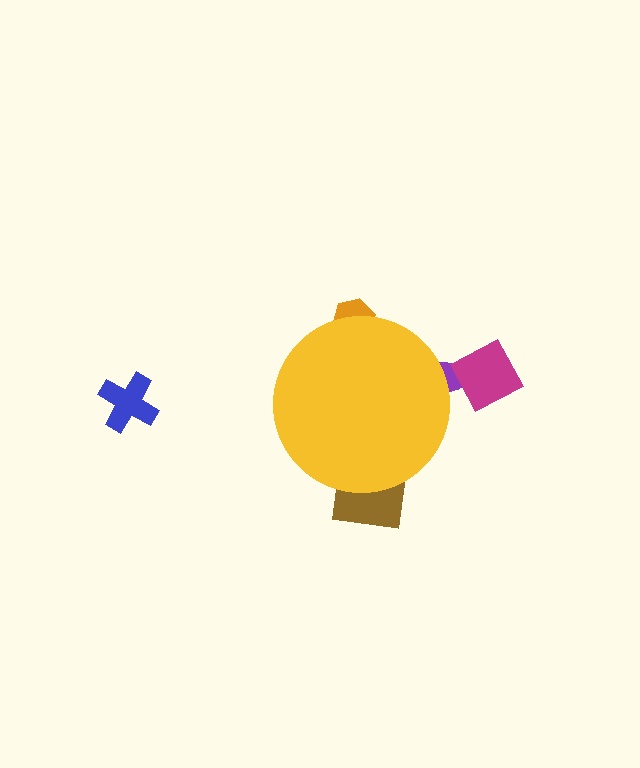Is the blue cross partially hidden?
No, the blue cross is fully visible.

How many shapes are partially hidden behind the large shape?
3 shapes are partially hidden.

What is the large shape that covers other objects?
A yellow circle.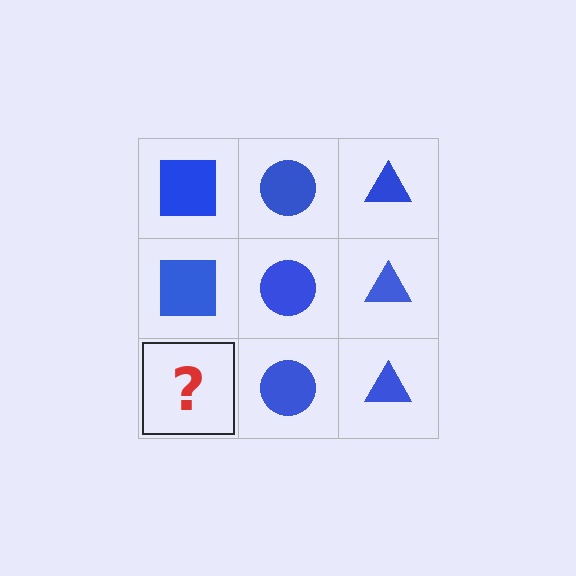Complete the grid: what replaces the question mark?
The question mark should be replaced with a blue square.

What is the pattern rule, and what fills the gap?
The rule is that each column has a consistent shape. The gap should be filled with a blue square.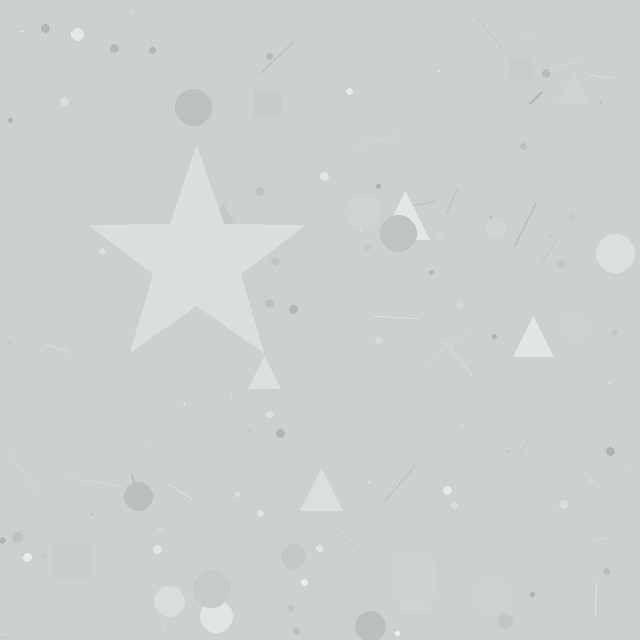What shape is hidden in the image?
A star is hidden in the image.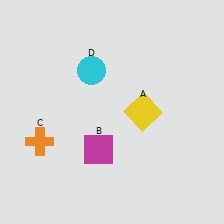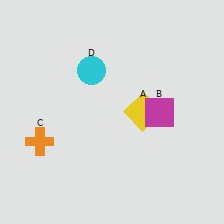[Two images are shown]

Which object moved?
The magenta square (B) moved right.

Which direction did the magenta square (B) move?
The magenta square (B) moved right.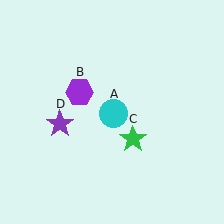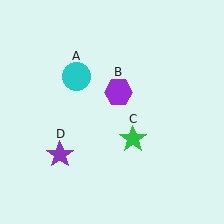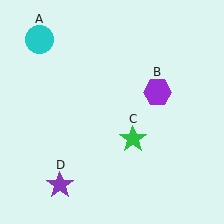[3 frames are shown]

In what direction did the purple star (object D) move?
The purple star (object D) moved down.